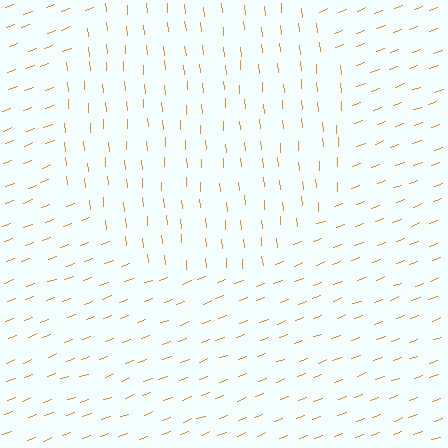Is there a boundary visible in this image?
Yes, there is a texture boundary formed by a change in line orientation.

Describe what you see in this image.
The image is filled with small orange line segments. A circle region in the image has lines oriented differently from the surrounding lines, creating a visible texture boundary.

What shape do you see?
I see a circle.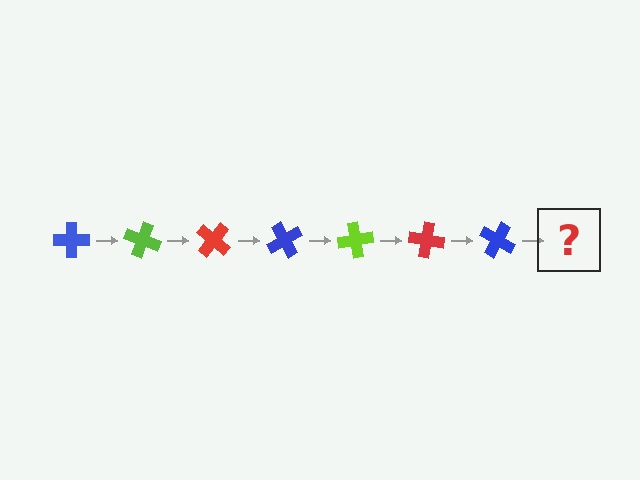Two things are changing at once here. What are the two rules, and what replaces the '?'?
The two rules are that it rotates 20 degrees each step and the color cycles through blue, lime, and red. The '?' should be a lime cross, rotated 140 degrees from the start.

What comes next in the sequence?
The next element should be a lime cross, rotated 140 degrees from the start.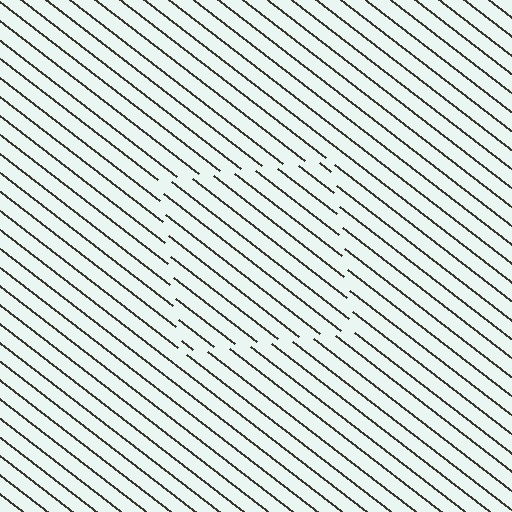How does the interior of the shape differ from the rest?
The interior of the shape contains the same grating, shifted by half a period — the contour is defined by the phase discontinuity where line-ends from the inner and outer gratings abut.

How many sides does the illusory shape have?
4 sides — the line-ends trace a square.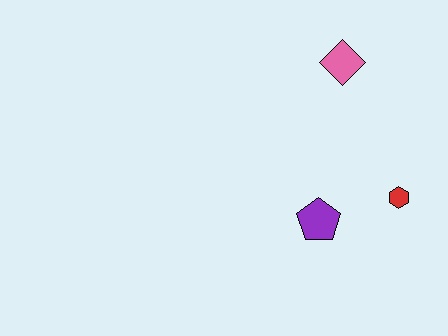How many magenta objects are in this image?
There are no magenta objects.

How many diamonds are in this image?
There is 1 diamond.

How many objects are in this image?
There are 3 objects.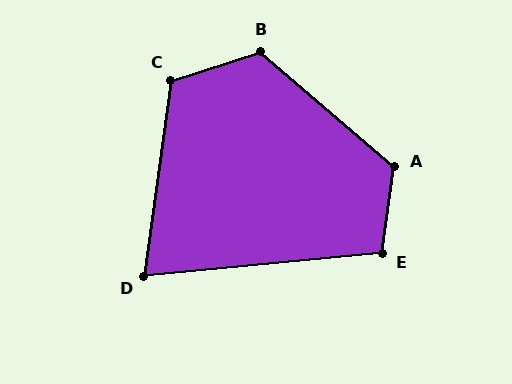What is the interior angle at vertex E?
Approximately 103 degrees (obtuse).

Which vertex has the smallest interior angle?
D, at approximately 77 degrees.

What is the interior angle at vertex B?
Approximately 122 degrees (obtuse).